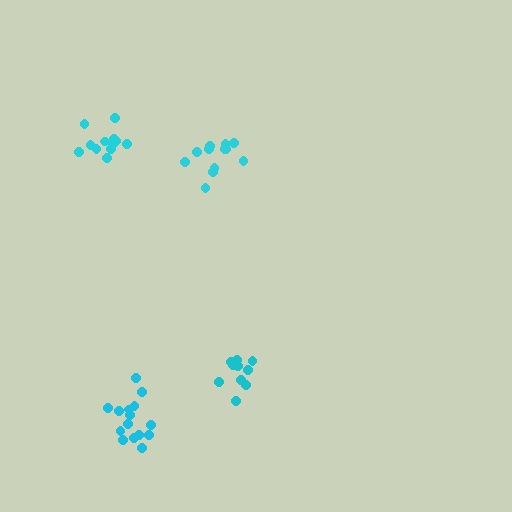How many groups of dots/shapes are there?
There are 4 groups.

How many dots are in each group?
Group 1: 10 dots, Group 2: 12 dots, Group 3: 13 dots, Group 4: 15 dots (50 total).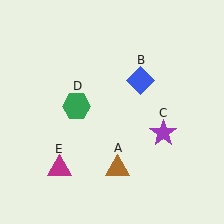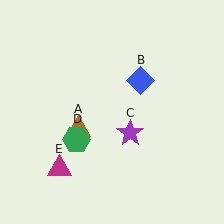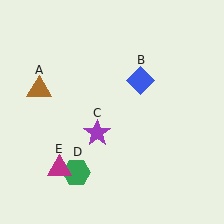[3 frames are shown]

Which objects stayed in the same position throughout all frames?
Blue diamond (object B) and magenta triangle (object E) remained stationary.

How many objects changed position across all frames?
3 objects changed position: brown triangle (object A), purple star (object C), green hexagon (object D).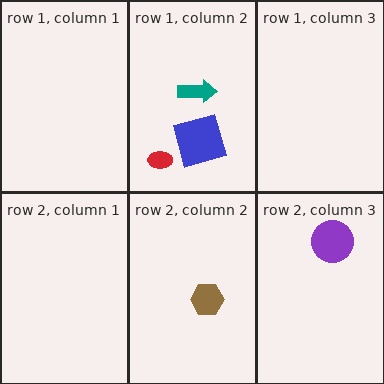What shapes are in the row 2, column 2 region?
The brown hexagon.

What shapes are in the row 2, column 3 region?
The purple circle.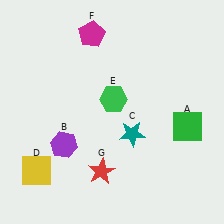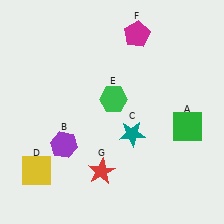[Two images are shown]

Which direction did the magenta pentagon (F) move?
The magenta pentagon (F) moved right.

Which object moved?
The magenta pentagon (F) moved right.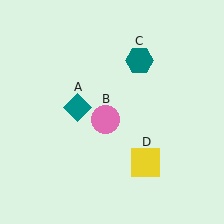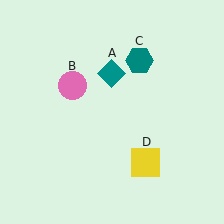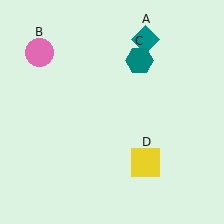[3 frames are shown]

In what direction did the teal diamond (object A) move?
The teal diamond (object A) moved up and to the right.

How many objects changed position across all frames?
2 objects changed position: teal diamond (object A), pink circle (object B).